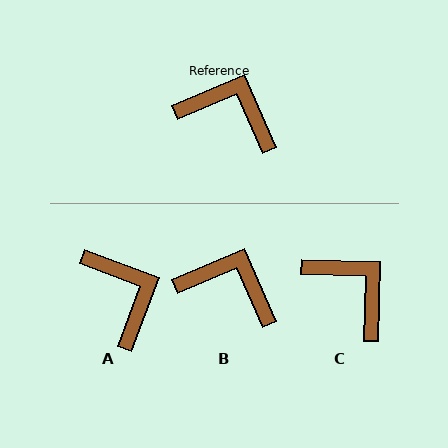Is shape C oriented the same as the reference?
No, it is off by about 25 degrees.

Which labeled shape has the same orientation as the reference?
B.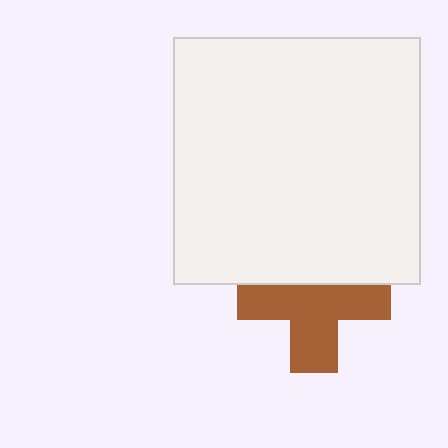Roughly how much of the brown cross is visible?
About half of it is visible (roughly 64%).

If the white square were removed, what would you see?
You would see the complete brown cross.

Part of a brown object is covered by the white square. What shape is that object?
It is a cross.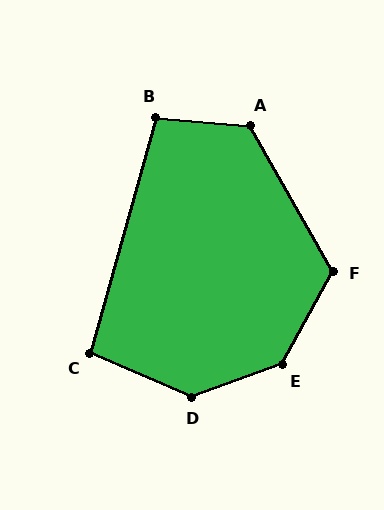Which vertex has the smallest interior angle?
C, at approximately 98 degrees.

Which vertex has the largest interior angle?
E, at approximately 138 degrees.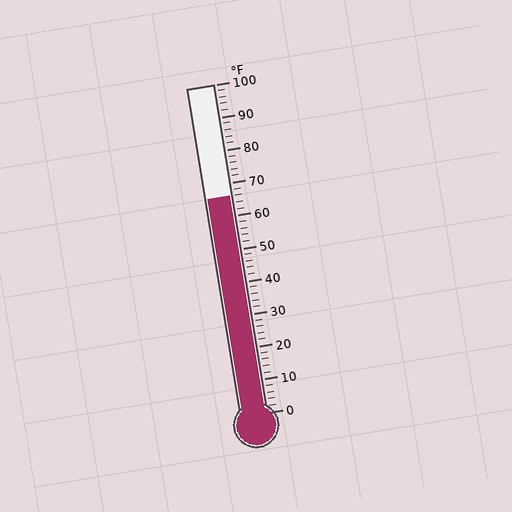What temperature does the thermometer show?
The thermometer shows approximately 66°F.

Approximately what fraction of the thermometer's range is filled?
The thermometer is filled to approximately 65% of its range.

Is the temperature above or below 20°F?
The temperature is above 20°F.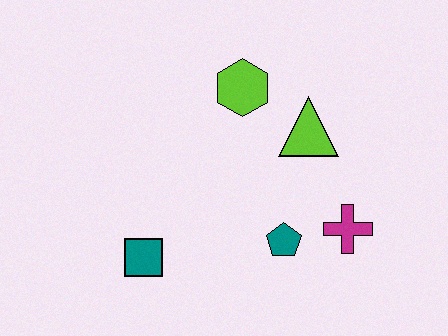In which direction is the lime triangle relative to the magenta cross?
The lime triangle is above the magenta cross.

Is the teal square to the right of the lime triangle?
No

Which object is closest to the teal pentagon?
The magenta cross is closest to the teal pentagon.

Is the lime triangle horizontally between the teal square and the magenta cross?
Yes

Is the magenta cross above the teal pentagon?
Yes